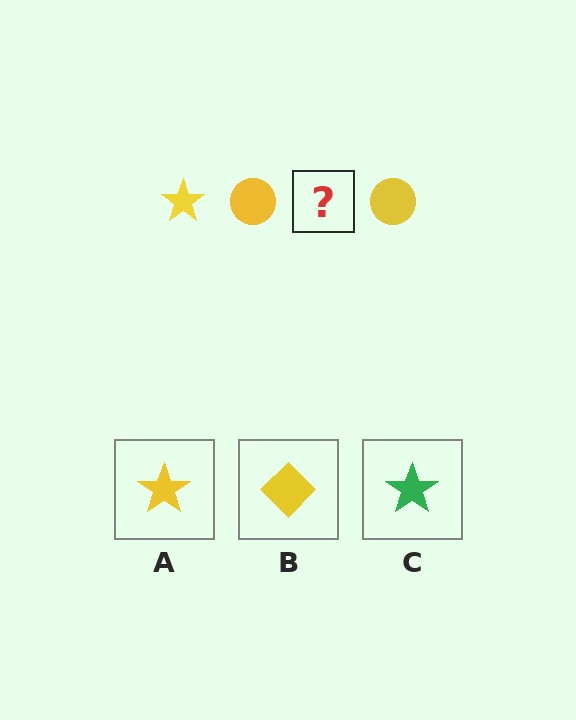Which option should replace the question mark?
Option A.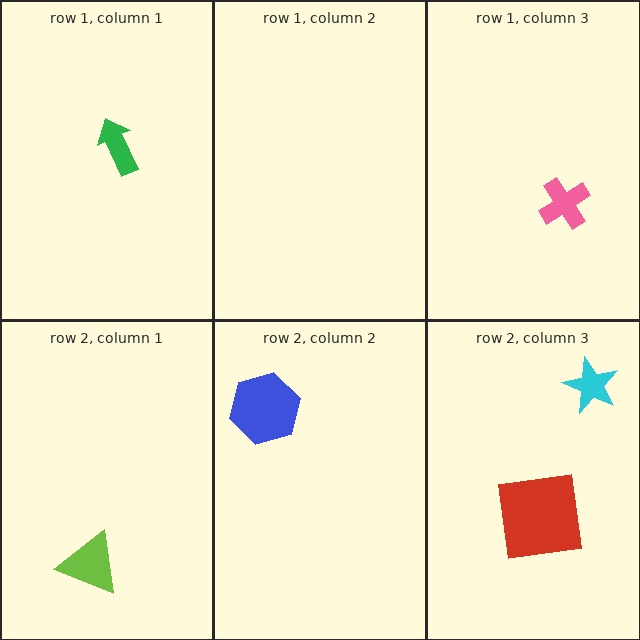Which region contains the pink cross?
The row 1, column 3 region.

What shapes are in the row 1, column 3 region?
The pink cross.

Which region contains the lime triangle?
The row 2, column 1 region.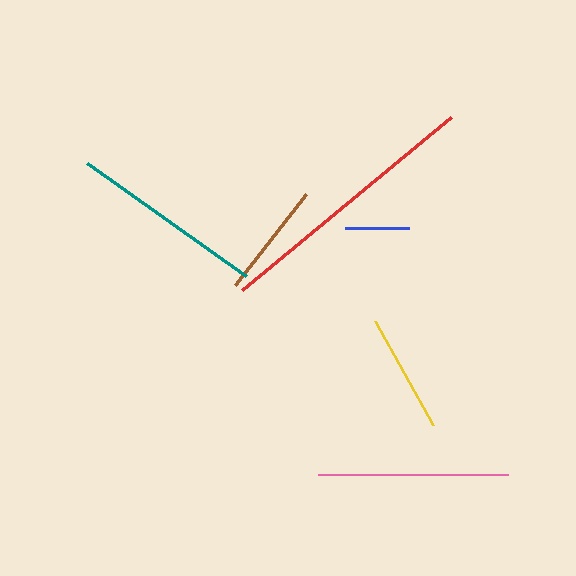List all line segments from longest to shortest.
From longest to shortest: red, teal, pink, yellow, brown, blue.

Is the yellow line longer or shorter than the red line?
The red line is longer than the yellow line.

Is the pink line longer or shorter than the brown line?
The pink line is longer than the brown line.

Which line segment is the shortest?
The blue line is the shortest at approximately 64 pixels.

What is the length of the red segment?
The red segment is approximately 271 pixels long.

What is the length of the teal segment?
The teal segment is approximately 195 pixels long.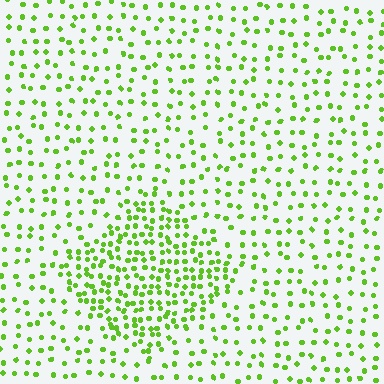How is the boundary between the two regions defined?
The boundary is defined by a change in element density (approximately 2.2x ratio). All elements are the same color, size, and shape.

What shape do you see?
I see a diamond.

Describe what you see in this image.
The image contains small lime elements arranged at two different densities. A diamond-shaped region is visible where the elements are more densely packed than the surrounding area.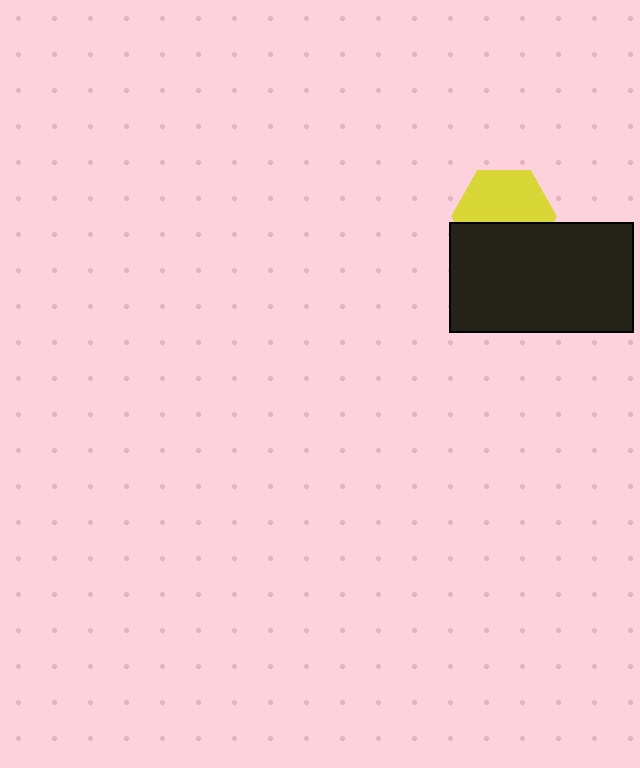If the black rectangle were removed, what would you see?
You would see the complete yellow hexagon.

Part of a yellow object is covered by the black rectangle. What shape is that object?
It is a hexagon.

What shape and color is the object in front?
The object in front is a black rectangle.